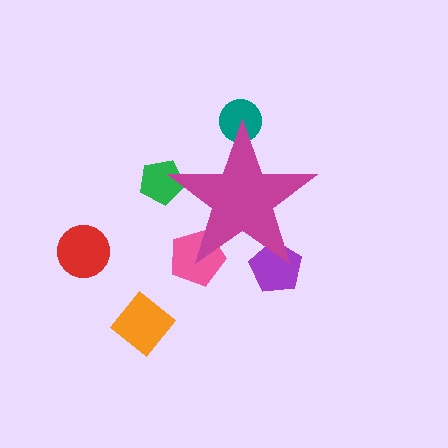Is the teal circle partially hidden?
Yes, the teal circle is partially hidden behind the magenta star.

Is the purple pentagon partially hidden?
Yes, the purple pentagon is partially hidden behind the magenta star.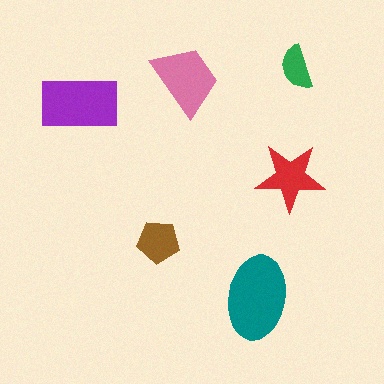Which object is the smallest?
The green semicircle.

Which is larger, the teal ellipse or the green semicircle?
The teal ellipse.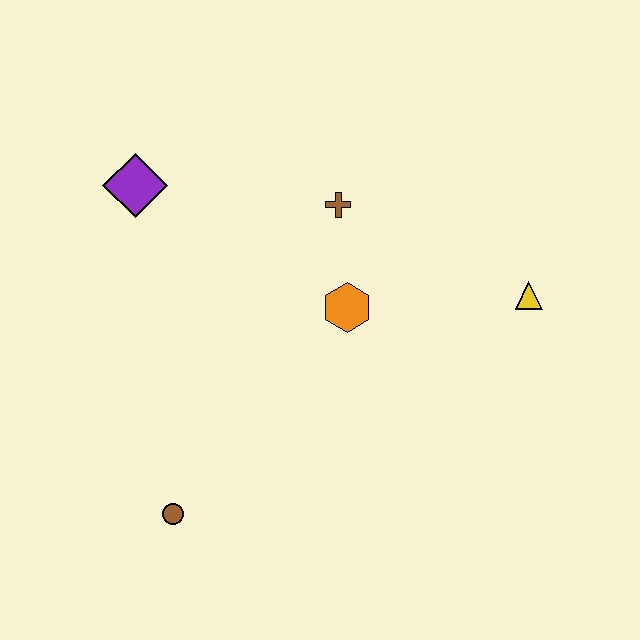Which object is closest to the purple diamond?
The brown cross is closest to the purple diamond.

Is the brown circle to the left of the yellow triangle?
Yes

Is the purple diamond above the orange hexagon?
Yes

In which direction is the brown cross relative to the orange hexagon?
The brown cross is above the orange hexagon.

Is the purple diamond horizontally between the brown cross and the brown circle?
No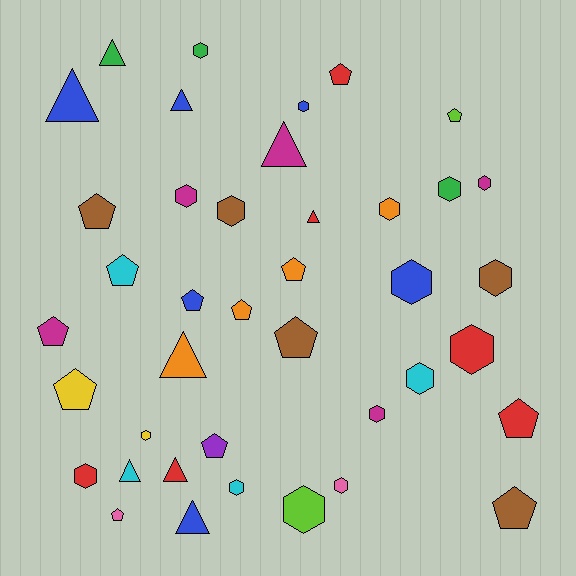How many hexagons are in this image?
There are 17 hexagons.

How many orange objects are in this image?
There are 4 orange objects.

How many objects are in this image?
There are 40 objects.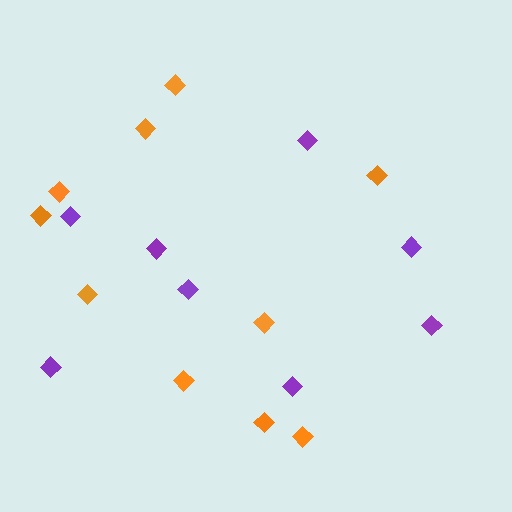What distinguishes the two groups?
There are 2 groups: one group of orange diamonds (10) and one group of purple diamonds (8).